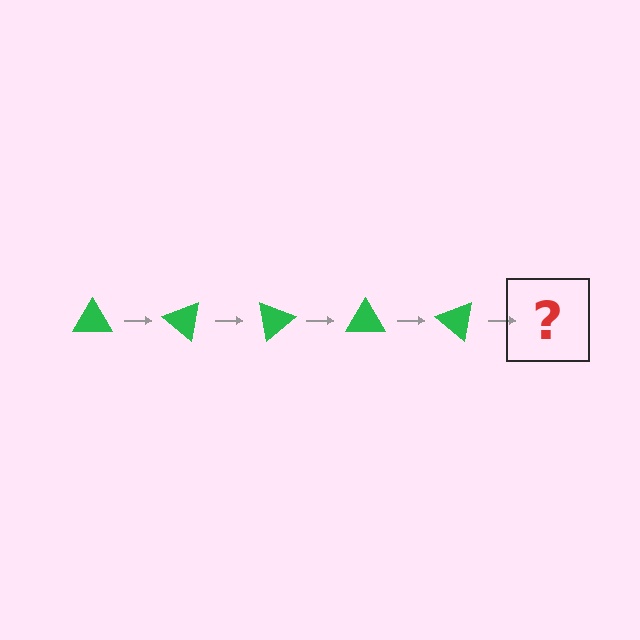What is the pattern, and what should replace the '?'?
The pattern is that the triangle rotates 40 degrees each step. The '?' should be a green triangle rotated 200 degrees.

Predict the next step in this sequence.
The next step is a green triangle rotated 200 degrees.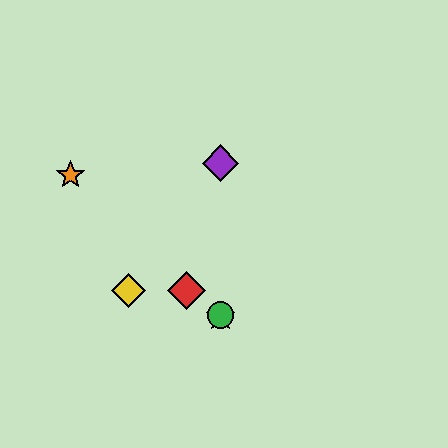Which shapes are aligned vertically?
The blue star, the green circle, the purple diamond are aligned vertically.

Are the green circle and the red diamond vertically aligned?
No, the green circle is at x≈221 and the red diamond is at x≈186.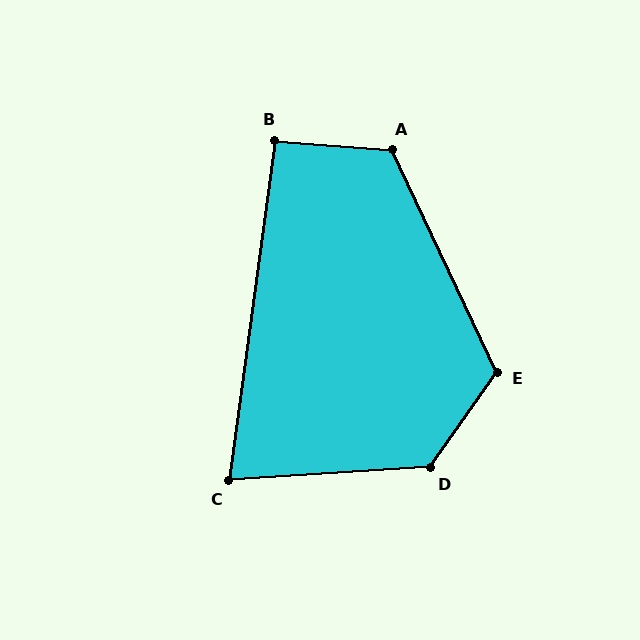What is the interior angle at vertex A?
Approximately 120 degrees (obtuse).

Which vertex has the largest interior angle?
D, at approximately 128 degrees.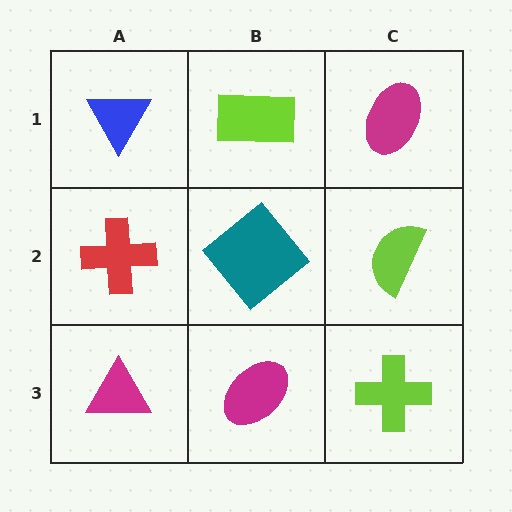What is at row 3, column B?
A magenta ellipse.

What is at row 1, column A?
A blue triangle.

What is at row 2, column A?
A red cross.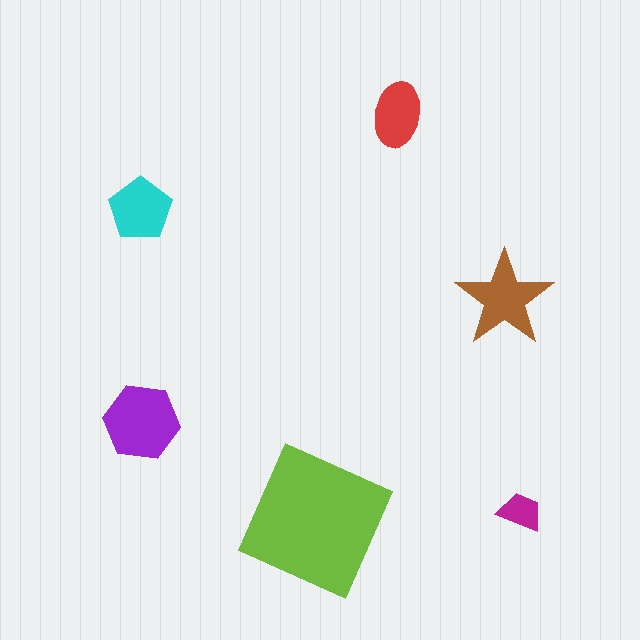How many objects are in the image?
There are 6 objects in the image.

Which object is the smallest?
The magenta trapezoid.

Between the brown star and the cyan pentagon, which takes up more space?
The brown star.